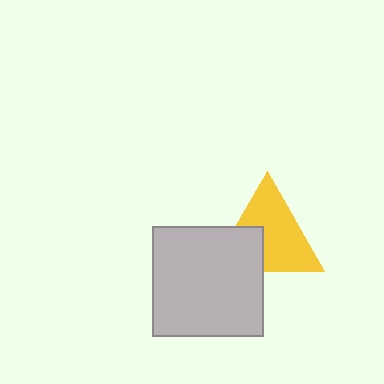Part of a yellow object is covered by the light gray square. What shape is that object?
It is a triangle.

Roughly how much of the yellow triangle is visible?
Most of it is visible (roughly 68%).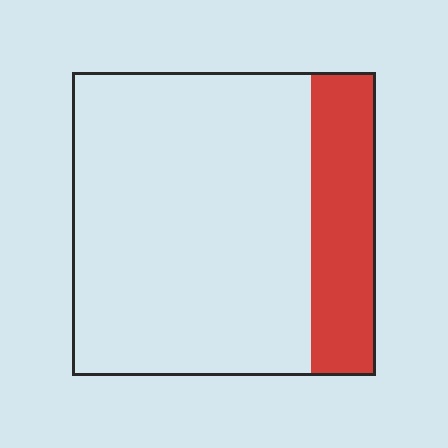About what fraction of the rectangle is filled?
About one fifth (1/5).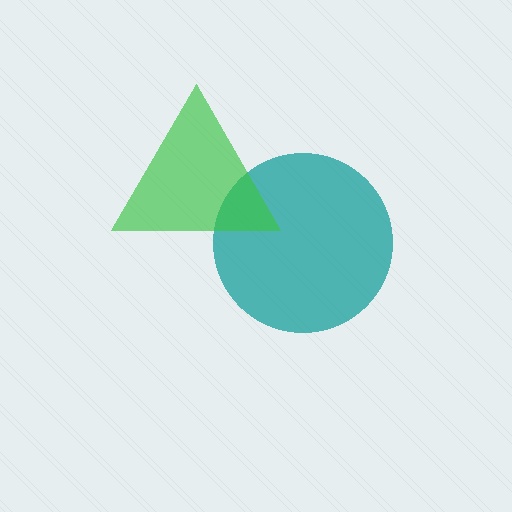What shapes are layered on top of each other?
The layered shapes are: a teal circle, a green triangle.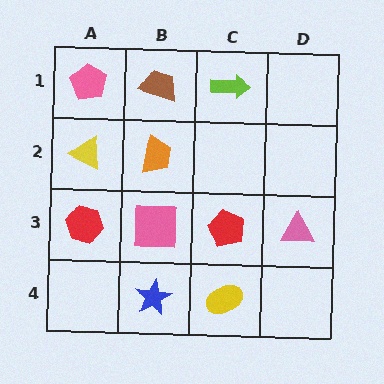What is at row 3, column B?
A pink square.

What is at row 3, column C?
A red pentagon.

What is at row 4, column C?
A yellow ellipse.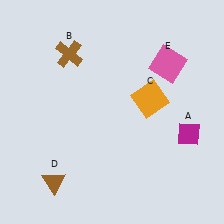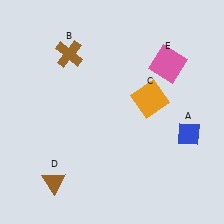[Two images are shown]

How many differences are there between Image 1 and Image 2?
There is 1 difference between the two images.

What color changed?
The diamond (A) changed from magenta in Image 1 to blue in Image 2.